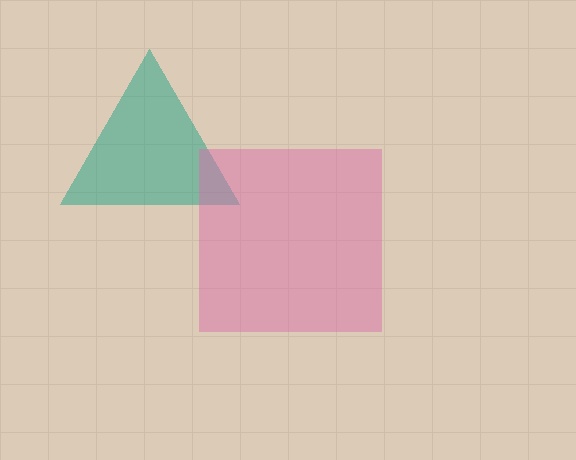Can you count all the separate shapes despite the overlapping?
Yes, there are 2 separate shapes.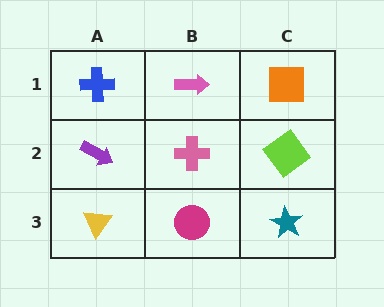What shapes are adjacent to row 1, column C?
A lime diamond (row 2, column C), a pink arrow (row 1, column B).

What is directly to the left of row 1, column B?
A blue cross.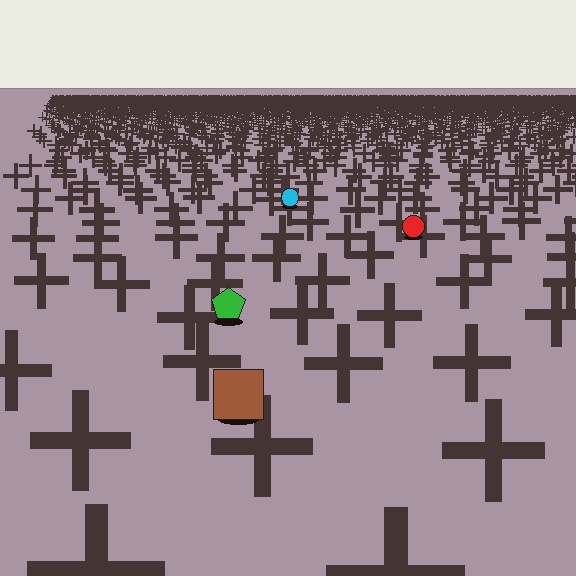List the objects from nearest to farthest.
From nearest to farthest: the brown square, the green pentagon, the red circle, the cyan circle.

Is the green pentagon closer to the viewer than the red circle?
Yes. The green pentagon is closer — you can tell from the texture gradient: the ground texture is coarser near it.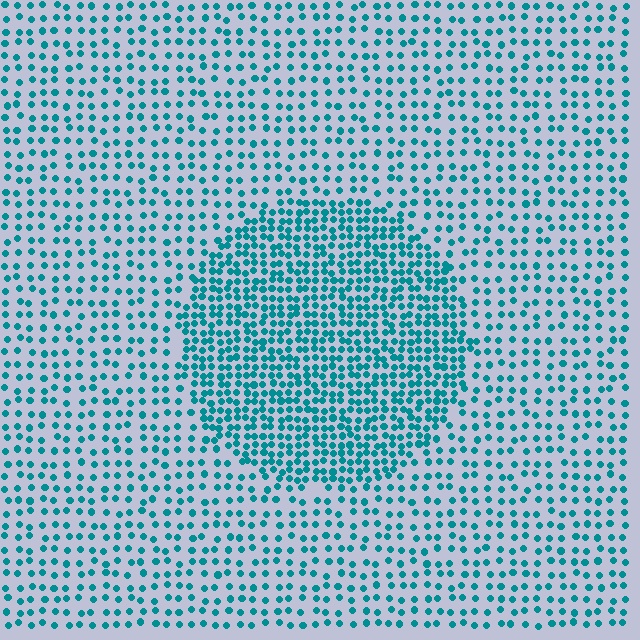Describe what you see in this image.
The image contains small teal elements arranged at two different densities. A circle-shaped region is visible where the elements are more densely packed than the surrounding area.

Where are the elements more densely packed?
The elements are more densely packed inside the circle boundary.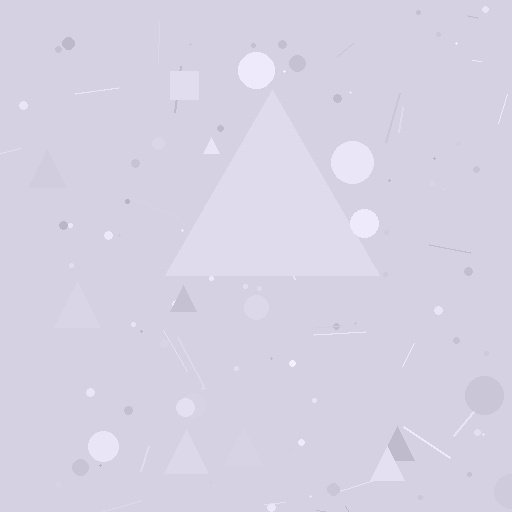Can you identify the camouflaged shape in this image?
The camouflaged shape is a triangle.